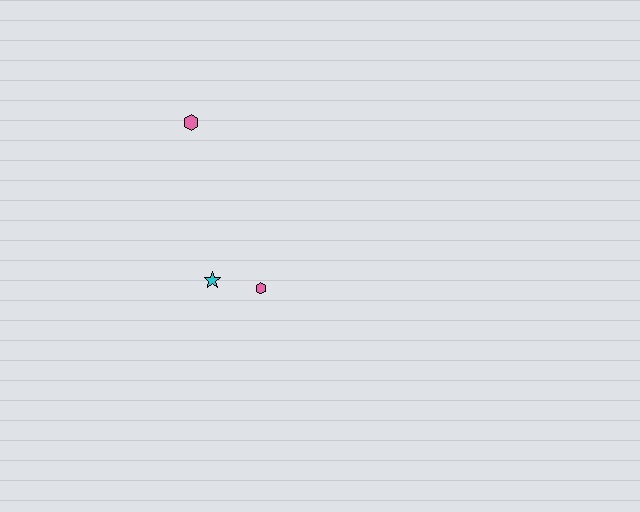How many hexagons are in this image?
There are 2 hexagons.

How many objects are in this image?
There are 3 objects.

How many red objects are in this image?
There are no red objects.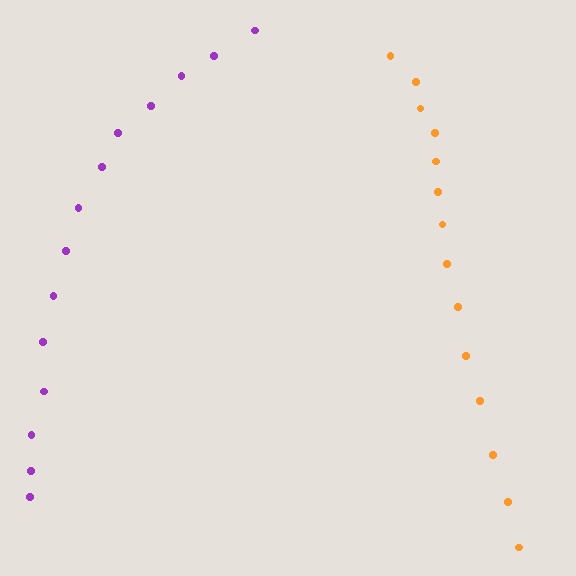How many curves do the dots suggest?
There are 2 distinct paths.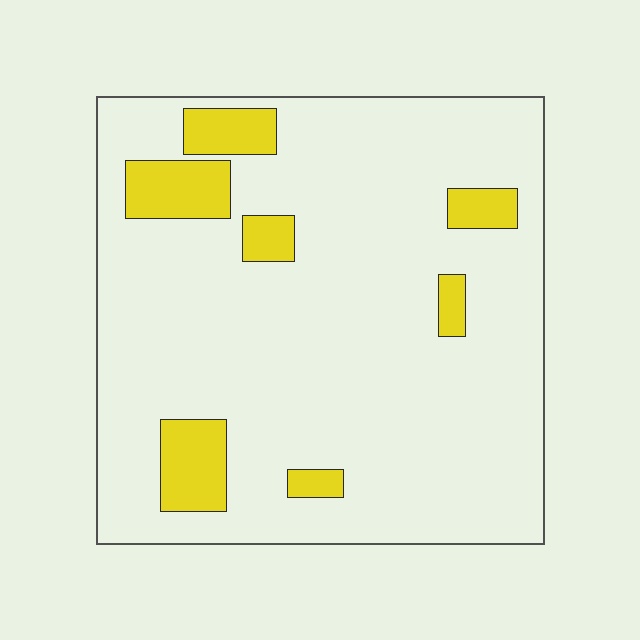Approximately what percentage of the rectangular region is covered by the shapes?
Approximately 15%.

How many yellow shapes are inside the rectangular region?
7.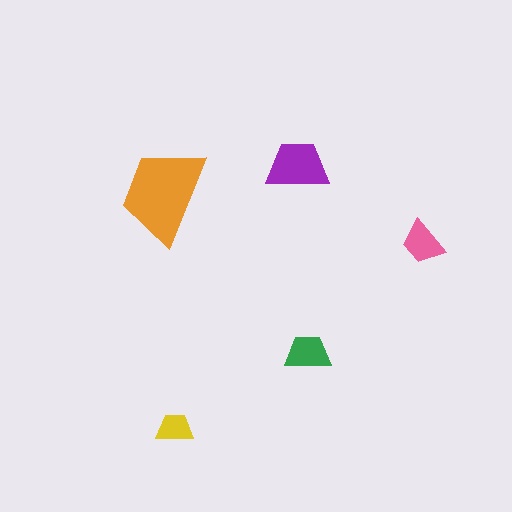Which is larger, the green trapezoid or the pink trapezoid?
The green one.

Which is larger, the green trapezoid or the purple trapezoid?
The purple one.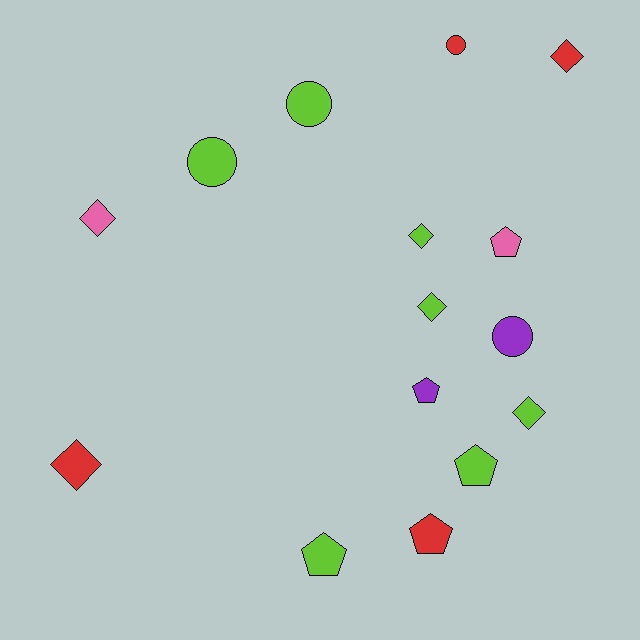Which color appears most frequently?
Lime, with 7 objects.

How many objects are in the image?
There are 15 objects.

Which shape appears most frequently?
Diamond, with 6 objects.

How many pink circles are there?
There are no pink circles.